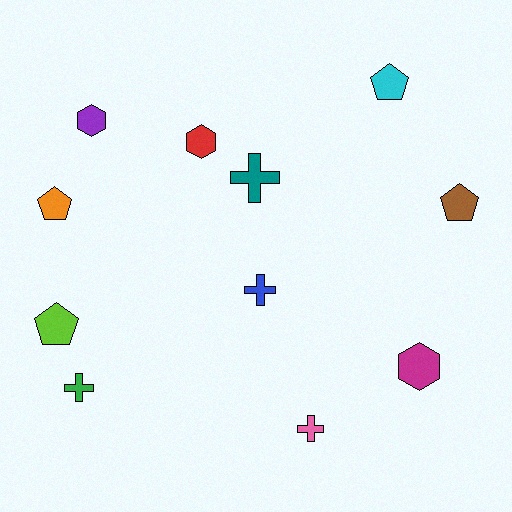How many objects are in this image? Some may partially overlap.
There are 11 objects.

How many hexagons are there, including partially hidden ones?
There are 3 hexagons.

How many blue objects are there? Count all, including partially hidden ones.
There is 1 blue object.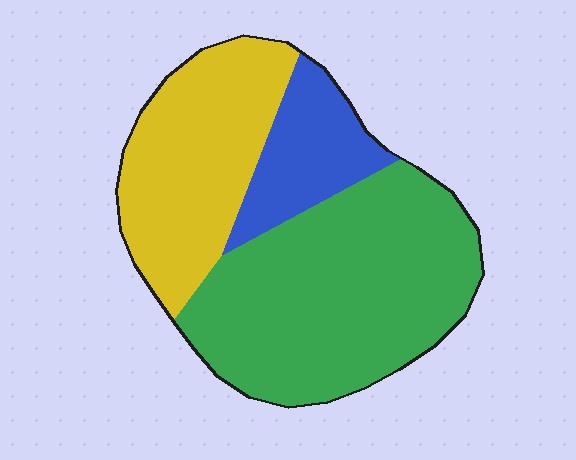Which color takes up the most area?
Green, at roughly 50%.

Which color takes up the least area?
Blue, at roughly 15%.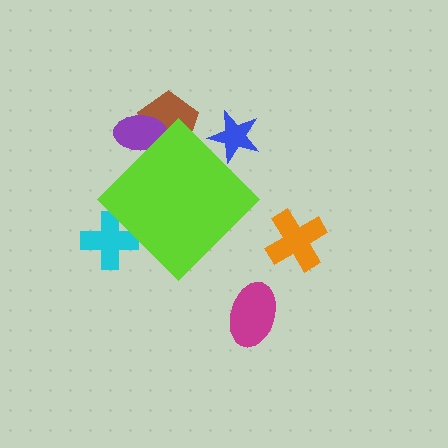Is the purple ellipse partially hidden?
Yes, the purple ellipse is partially hidden behind the lime diamond.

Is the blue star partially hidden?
Yes, the blue star is partially hidden behind the lime diamond.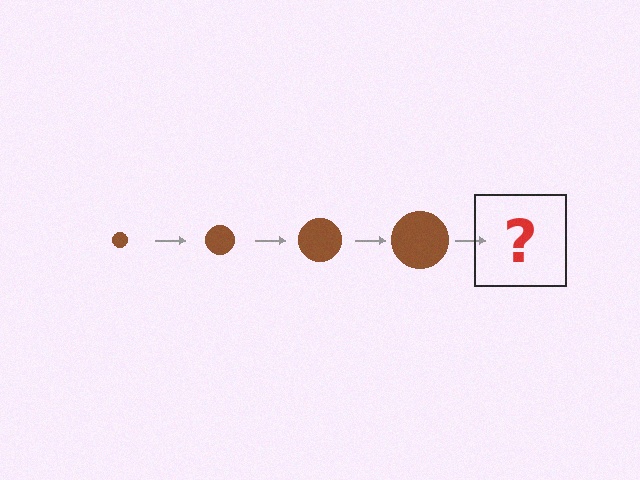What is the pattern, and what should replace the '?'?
The pattern is that the circle gets progressively larger each step. The '?' should be a brown circle, larger than the previous one.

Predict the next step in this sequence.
The next step is a brown circle, larger than the previous one.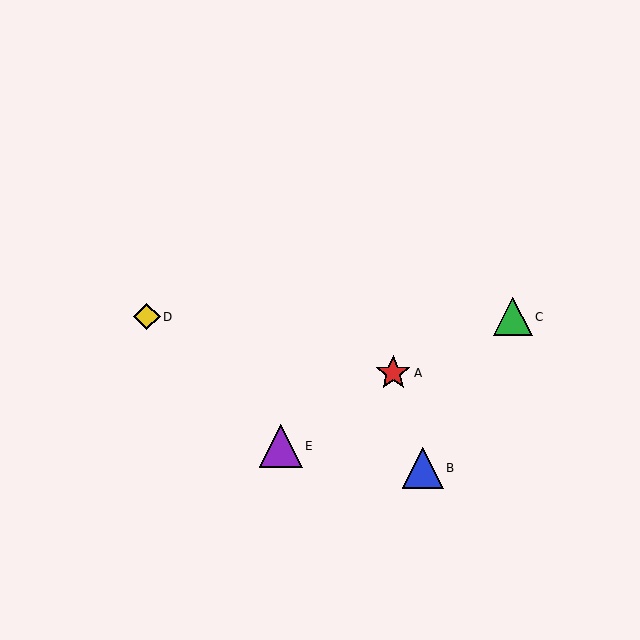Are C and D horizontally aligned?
Yes, both are at y≈317.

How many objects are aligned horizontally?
2 objects (C, D) are aligned horizontally.